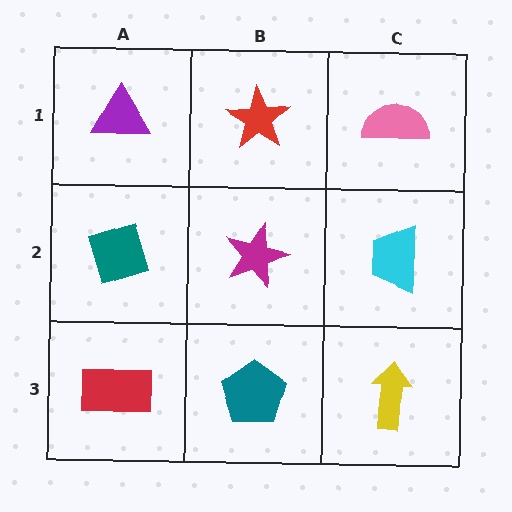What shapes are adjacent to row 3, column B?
A magenta star (row 2, column B), a red rectangle (row 3, column A), a yellow arrow (row 3, column C).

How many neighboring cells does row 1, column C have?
2.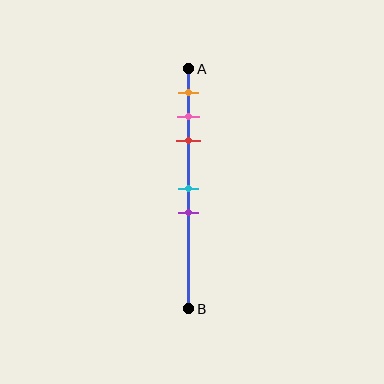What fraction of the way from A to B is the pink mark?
The pink mark is approximately 20% (0.2) of the way from A to B.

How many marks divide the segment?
There are 5 marks dividing the segment.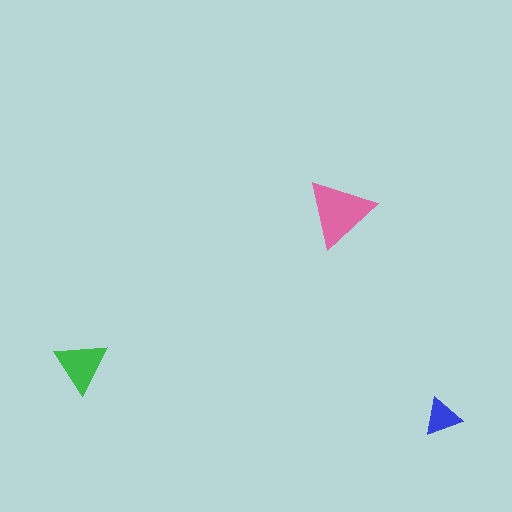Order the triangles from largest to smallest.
the pink one, the green one, the blue one.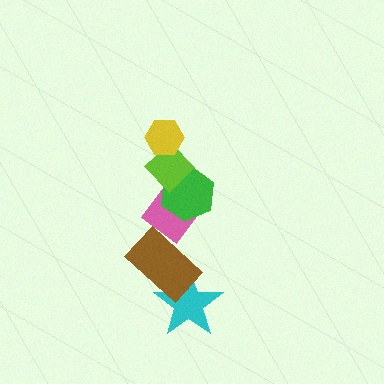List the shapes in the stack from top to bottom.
From top to bottom: the yellow hexagon, the lime diamond, the green hexagon, the pink diamond, the brown rectangle, the cyan star.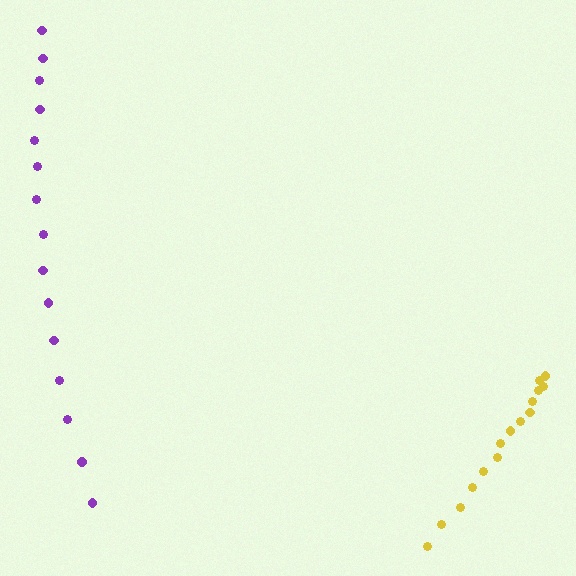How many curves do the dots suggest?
There are 2 distinct paths.